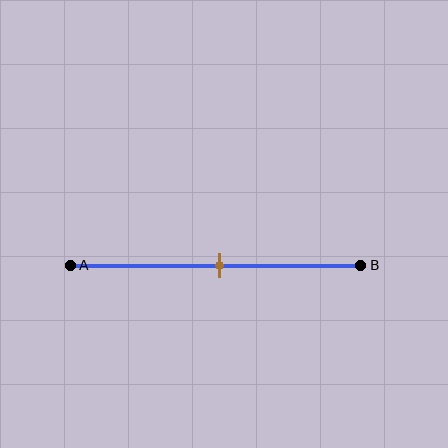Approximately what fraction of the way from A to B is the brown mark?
The brown mark is approximately 50% of the way from A to B.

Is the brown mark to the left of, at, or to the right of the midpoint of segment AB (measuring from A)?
The brown mark is approximately at the midpoint of segment AB.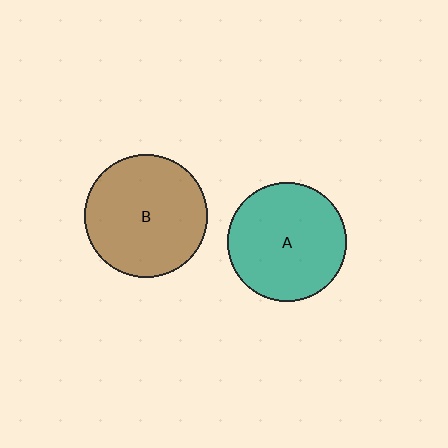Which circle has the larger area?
Circle B (brown).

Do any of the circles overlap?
No, none of the circles overlap.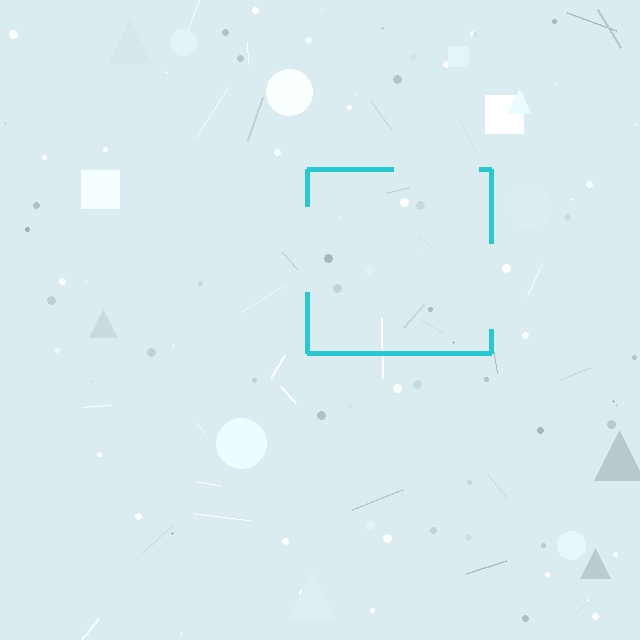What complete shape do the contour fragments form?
The contour fragments form a square.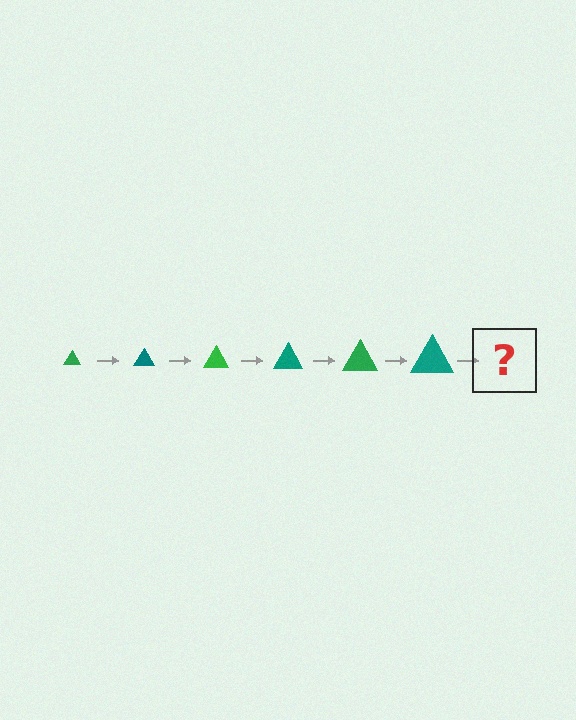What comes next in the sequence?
The next element should be a green triangle, larger than the previous one.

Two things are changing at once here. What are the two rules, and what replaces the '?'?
The two rules are that the triangle grows larger each step and the color cycles through green and teal. The '?' should be a green triangle, larger than the previous one.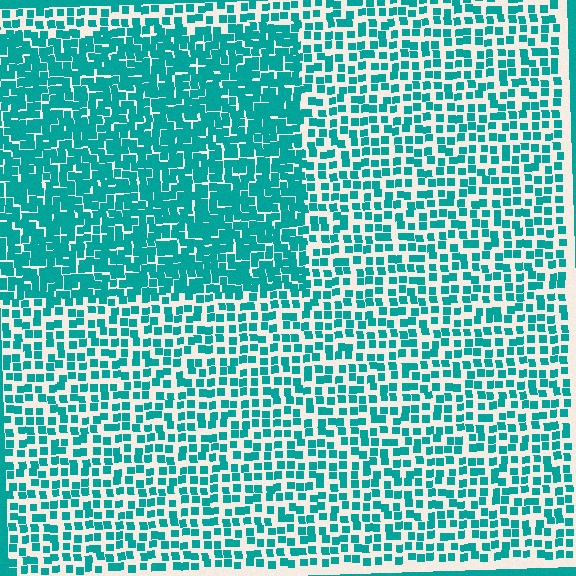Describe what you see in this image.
The image contains small teal elements arranged at two different densities. A rectangle-shaped region is visible where the elements are more densely packed than the surrounding area.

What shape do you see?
I see a rectangle.